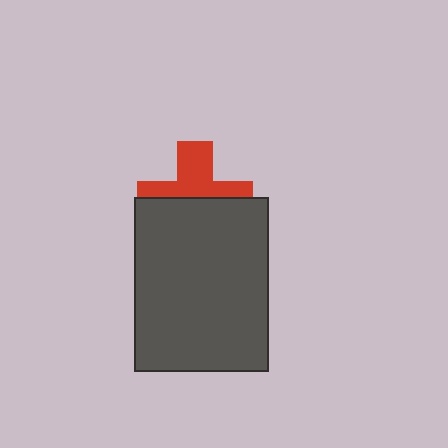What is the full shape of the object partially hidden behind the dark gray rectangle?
The partially hidden object is a red cross.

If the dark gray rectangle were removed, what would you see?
You would see the complete red cross.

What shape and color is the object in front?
The object in front is a dark gray rectangle.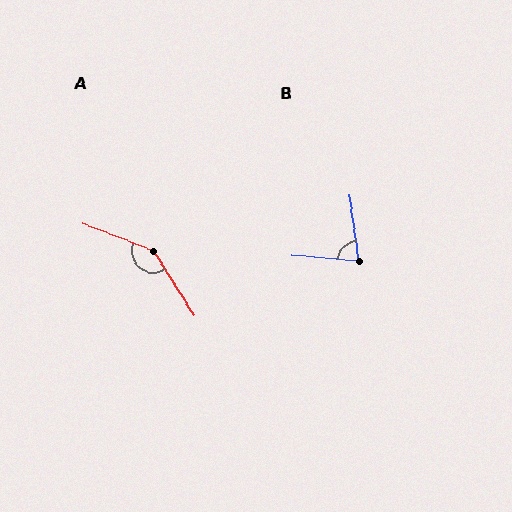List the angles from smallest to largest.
B (77°), A (143°).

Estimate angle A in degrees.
Approximately 143 degrees.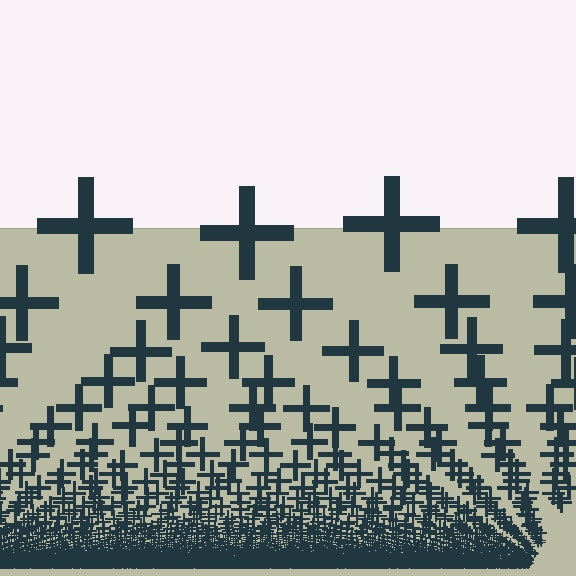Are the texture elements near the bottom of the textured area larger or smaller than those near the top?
Smaller. The gradient is inverted — elements near the bottom are smaller and denser.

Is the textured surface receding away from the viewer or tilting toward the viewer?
The surface appears to tilt toward the viewer. Texture elements get larger and sparser toward the top.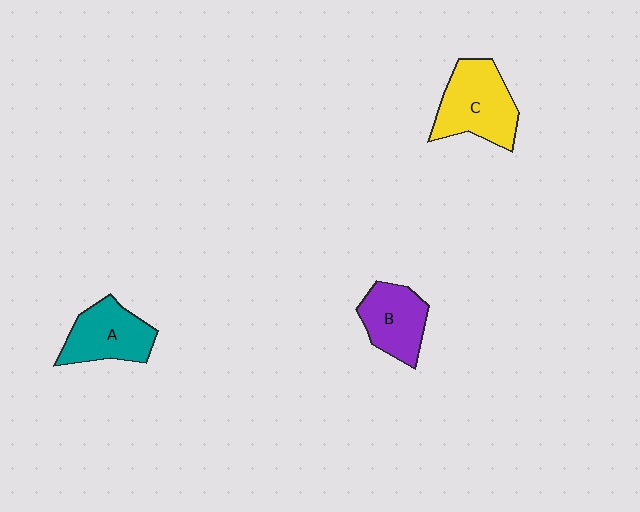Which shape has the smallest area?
Shape B (purple).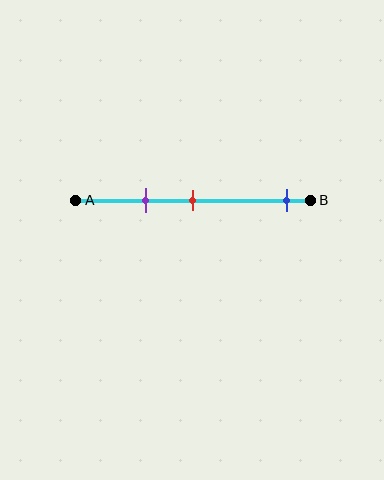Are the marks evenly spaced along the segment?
No, the marks are not evenly spaced.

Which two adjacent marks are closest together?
The purple and red marks are the closest adjacent pair.